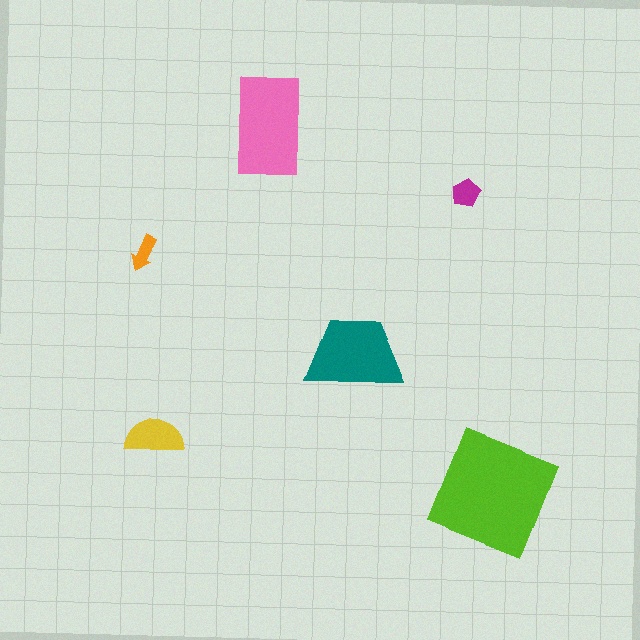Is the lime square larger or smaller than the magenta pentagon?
Larger.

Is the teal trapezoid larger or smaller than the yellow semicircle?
Larger.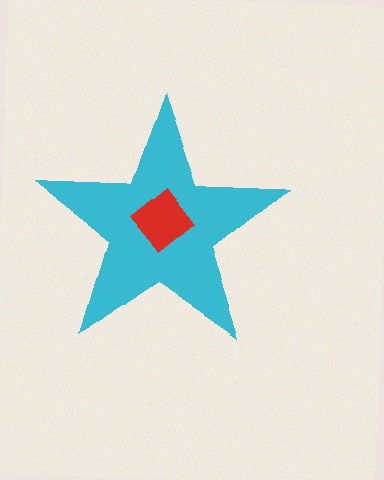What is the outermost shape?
The cyan star.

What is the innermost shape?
The red diamond.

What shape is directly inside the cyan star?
The red diamond.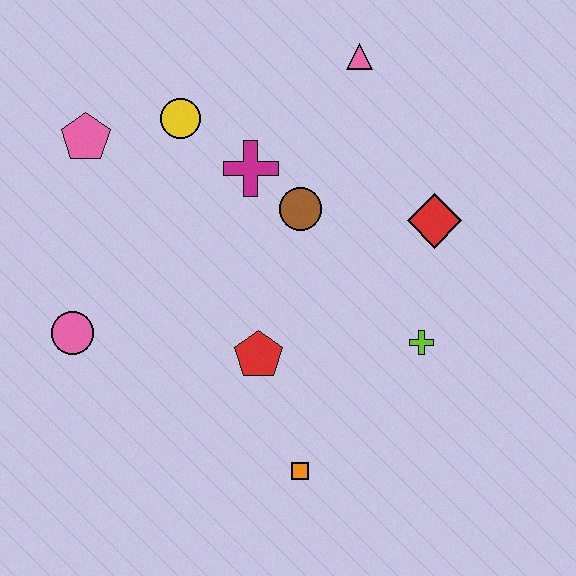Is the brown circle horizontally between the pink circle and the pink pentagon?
No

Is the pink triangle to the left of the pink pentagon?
No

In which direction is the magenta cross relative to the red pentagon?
The magenta cross is above the red pentagon.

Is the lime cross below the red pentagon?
No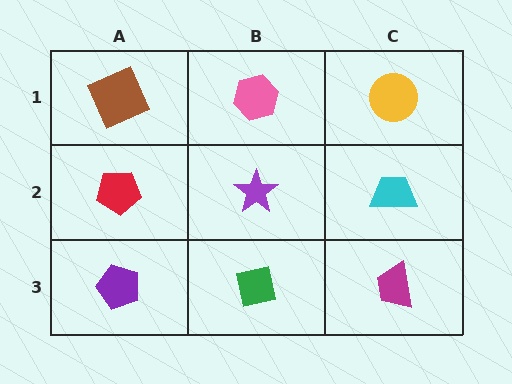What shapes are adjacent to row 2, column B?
A pink hexagon (row 1, column B), a green square (row 3, column B), a red pentagon (row 2, column A), a cyan trapezoid (row 2, column C).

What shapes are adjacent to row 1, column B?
A purple star (row 2, column B), a brown square (row 1, column A), a yellow circle (row 1, column C).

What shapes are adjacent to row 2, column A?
A brown square (row 1, column A), a purple pentagon (row 3, column A), a purple star (row 2, column B).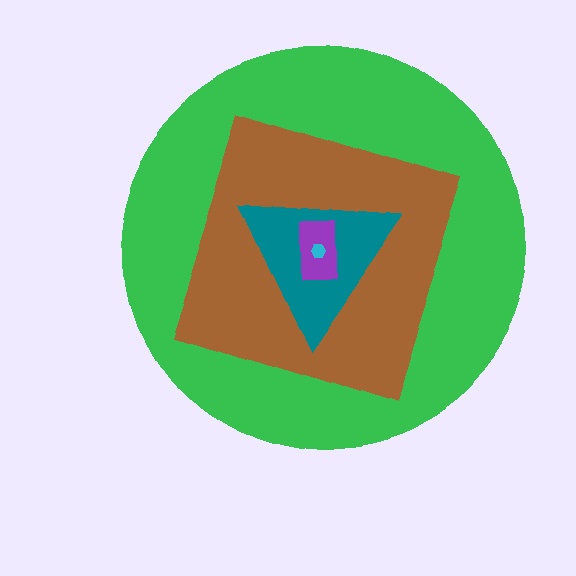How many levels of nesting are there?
5.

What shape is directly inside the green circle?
The brown diamond.